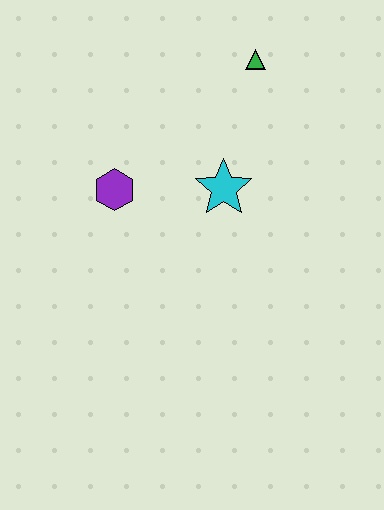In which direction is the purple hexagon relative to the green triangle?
The purple hexagon is to the left of the green triangle.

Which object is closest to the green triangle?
The cyan star is closest to the green triangle.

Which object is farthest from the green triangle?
The purple hexagon is farthest from the green triangle.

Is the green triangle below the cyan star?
No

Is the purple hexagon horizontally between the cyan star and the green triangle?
No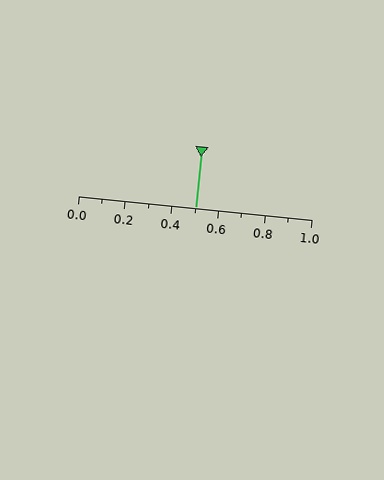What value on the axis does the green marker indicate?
The marker indicates approximately 0.5.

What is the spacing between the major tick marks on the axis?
The major ticks are spaced 0.2 apart.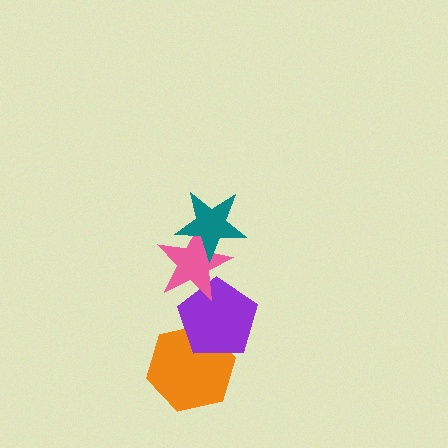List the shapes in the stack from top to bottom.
From top to bottom: the teal star, the pink star, the purple pentagon, the orange hexagon.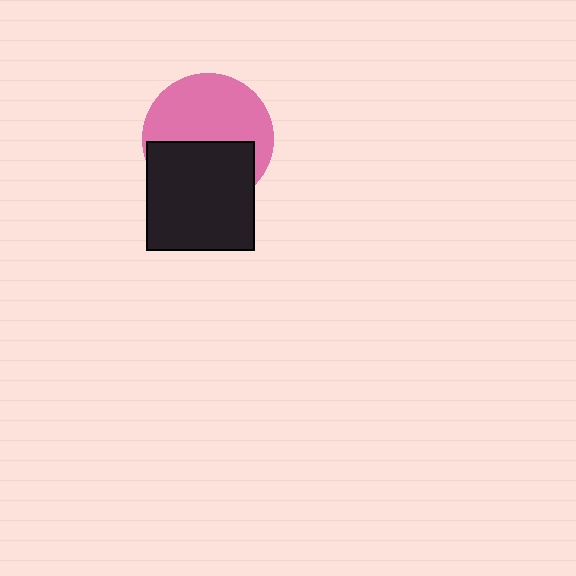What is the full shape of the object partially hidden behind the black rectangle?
The partially hidden object is a pink circle.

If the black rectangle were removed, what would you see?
You would see the complete pink circle.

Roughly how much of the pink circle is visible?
About half of it is visible (roughly 57%).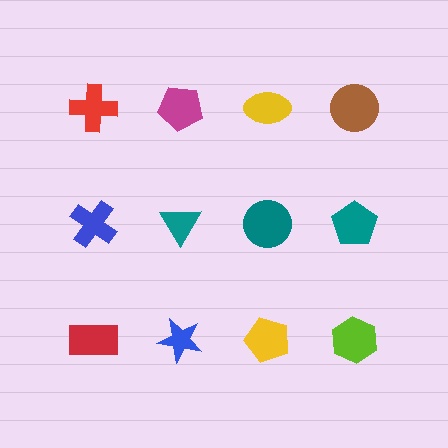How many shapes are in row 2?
4 shapes.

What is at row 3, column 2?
A blue star.